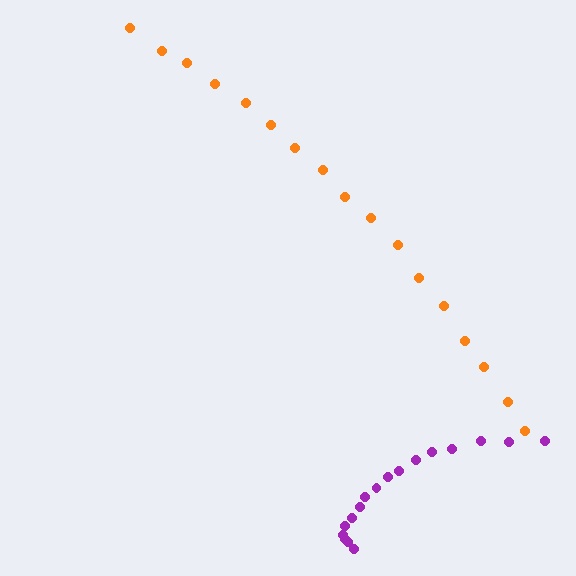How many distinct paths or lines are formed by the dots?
There are 2 distinct paths.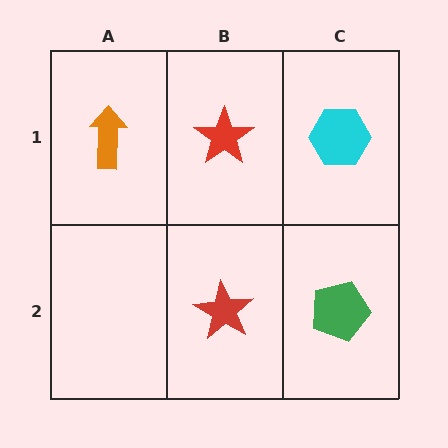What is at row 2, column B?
A red star.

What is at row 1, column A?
An orange arrow.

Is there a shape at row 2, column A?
No, that cell is empty.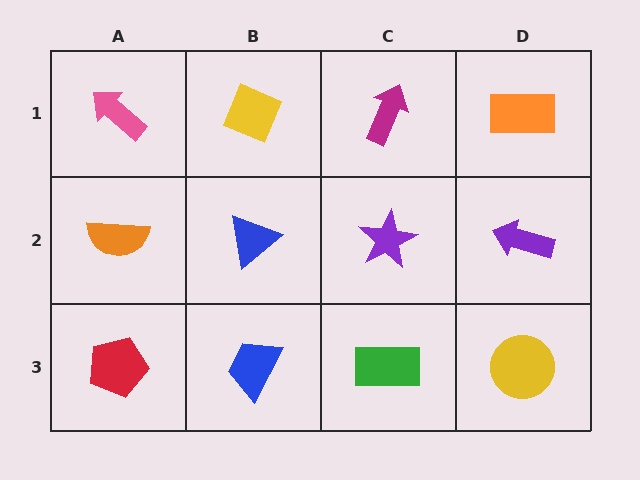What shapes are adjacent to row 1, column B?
A blue triangle (row 2, column B), a pink arrow (row 1, column A), a magenta arrow (row 1, column C).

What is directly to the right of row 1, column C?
An orange rectangle.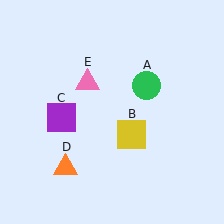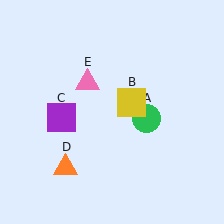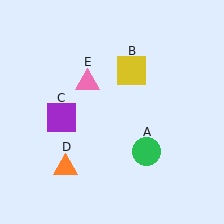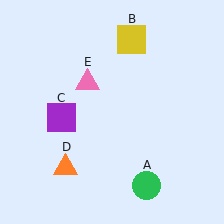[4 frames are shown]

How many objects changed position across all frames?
2 objects changed position: green circle (object A), yellow square (object B).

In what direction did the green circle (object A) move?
The green circle (object A) moved down.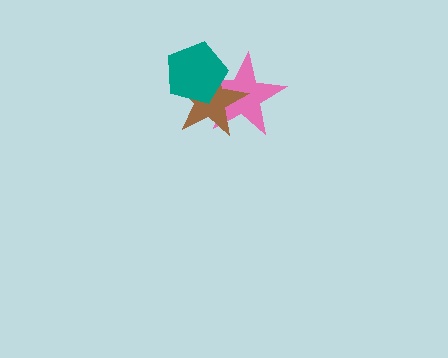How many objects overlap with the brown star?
2 objects overlap with the brown star.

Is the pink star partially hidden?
Yes, it is partially covered by another shape.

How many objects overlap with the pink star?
2 objects overlap with the pink star.